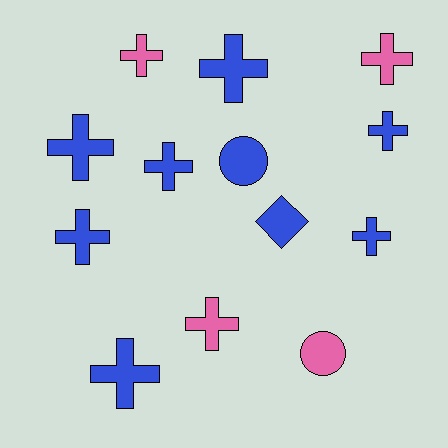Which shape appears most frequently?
Cross, with 10 objects.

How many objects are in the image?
There are 13 objects.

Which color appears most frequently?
Blue, with 9 objects.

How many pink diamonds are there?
There are no pink diamonds.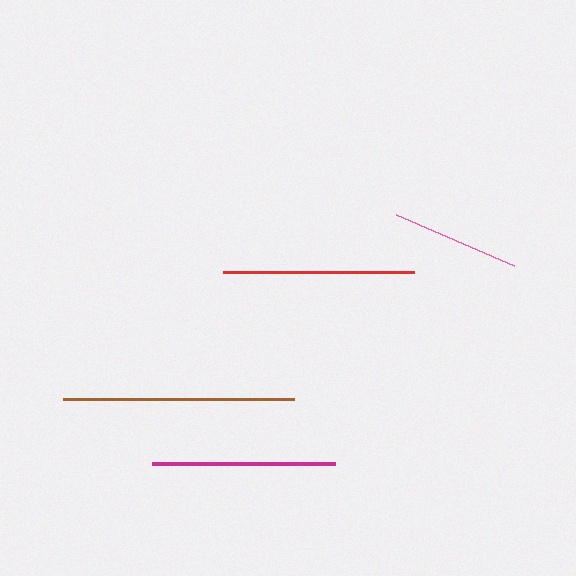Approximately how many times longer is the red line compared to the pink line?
The red line is approximately 1.5 times the length of the pink line.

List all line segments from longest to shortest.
From longest to shortest: brown, red, magenta, pink.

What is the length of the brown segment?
The brown segment is approximately 231 pixels long.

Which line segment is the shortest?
The pink line is the shortest at approximately 128 pixels.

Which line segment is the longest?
The brown line is the longest at approximately 231 pixels.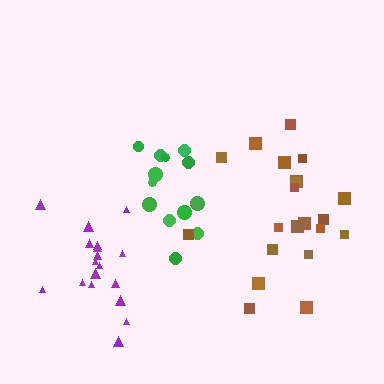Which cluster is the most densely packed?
Purple.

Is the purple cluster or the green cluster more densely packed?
Purple.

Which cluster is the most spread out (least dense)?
Brown.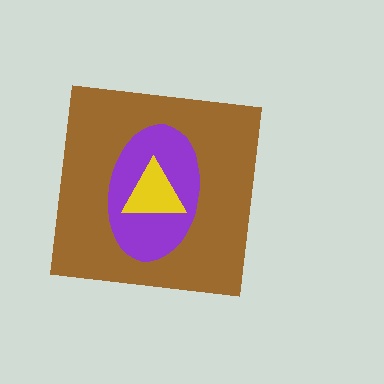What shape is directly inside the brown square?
The purple ellipse.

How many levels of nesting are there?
3.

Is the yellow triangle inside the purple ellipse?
Yes.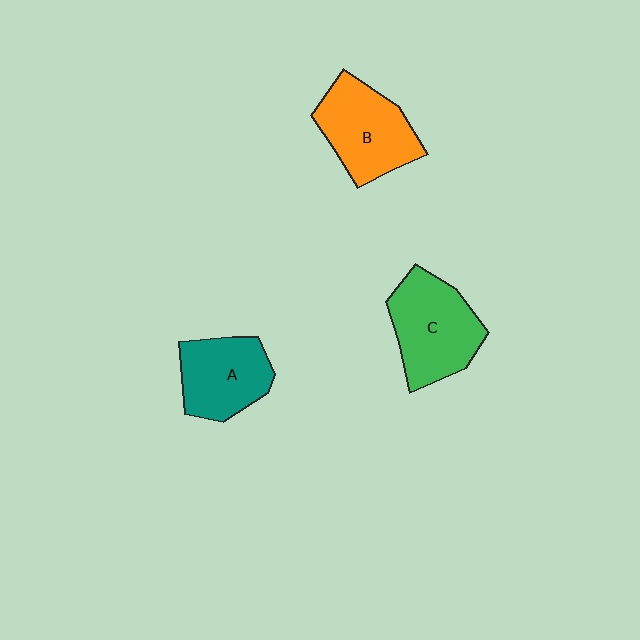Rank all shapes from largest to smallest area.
From largest to smallest: C (green), B (orange), A (teal).